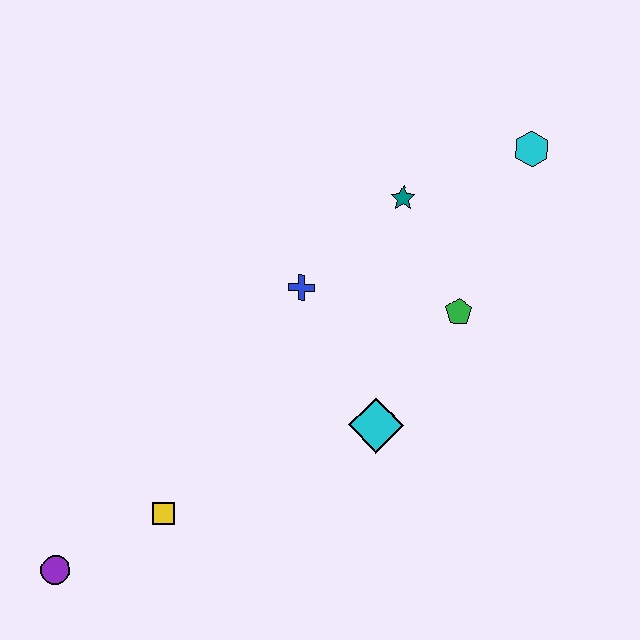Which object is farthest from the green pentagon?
The purple circle is farthest from the green pentagon.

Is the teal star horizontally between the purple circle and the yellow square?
No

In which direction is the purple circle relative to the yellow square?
The purple circle is to the left of the yellow square.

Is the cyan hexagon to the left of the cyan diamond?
No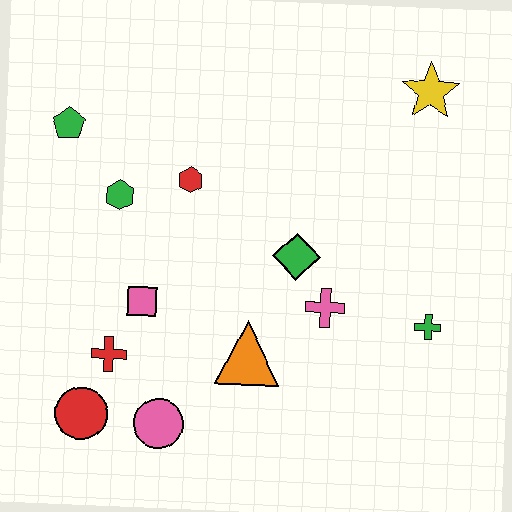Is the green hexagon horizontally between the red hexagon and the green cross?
No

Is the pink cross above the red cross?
Yes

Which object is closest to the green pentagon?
The green hexagon is closest to the green pentagon.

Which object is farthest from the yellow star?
The red circle is farthest from the yellow star.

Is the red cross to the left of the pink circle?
Yes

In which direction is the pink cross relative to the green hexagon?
The pink cross is to the right of the green hexagon.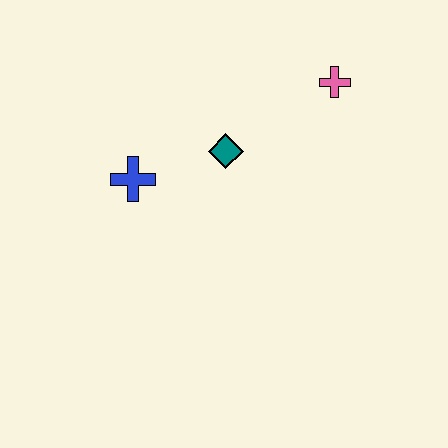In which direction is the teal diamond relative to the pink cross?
The teal diamond is to the left of the pink cross.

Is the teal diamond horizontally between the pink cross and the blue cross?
Yes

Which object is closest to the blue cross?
The teal diamond is closest to the blue cross.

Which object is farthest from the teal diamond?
The pink cross is farthest from the teal diamond.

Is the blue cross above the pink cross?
No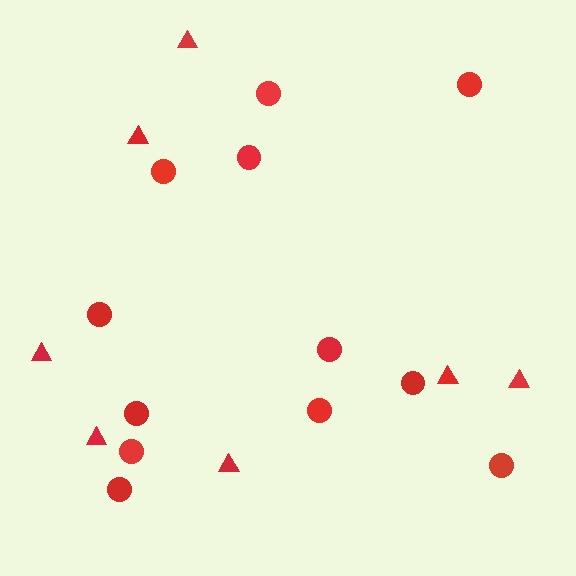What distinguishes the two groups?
There are 2 groups: one group of triangles (7) and one group of circles (12).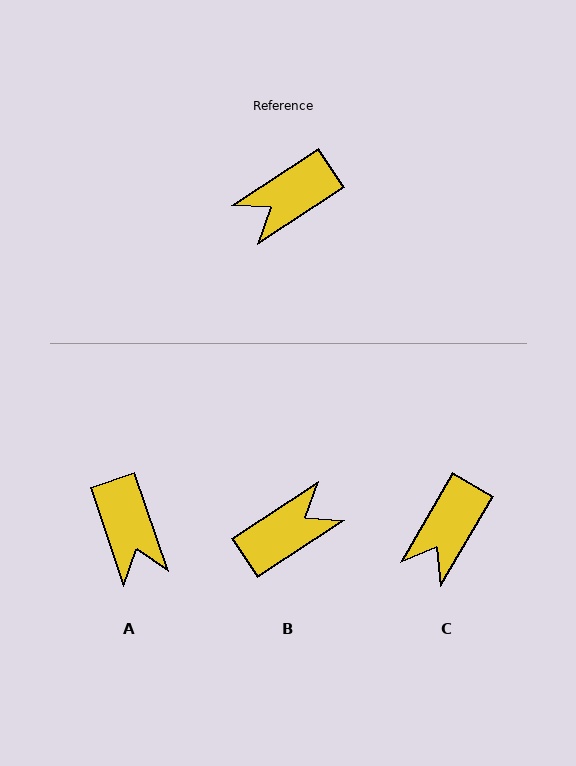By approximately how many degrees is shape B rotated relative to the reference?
Approximately 180 degrees clockwise.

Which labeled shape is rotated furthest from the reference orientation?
B, about 180 degrees away.